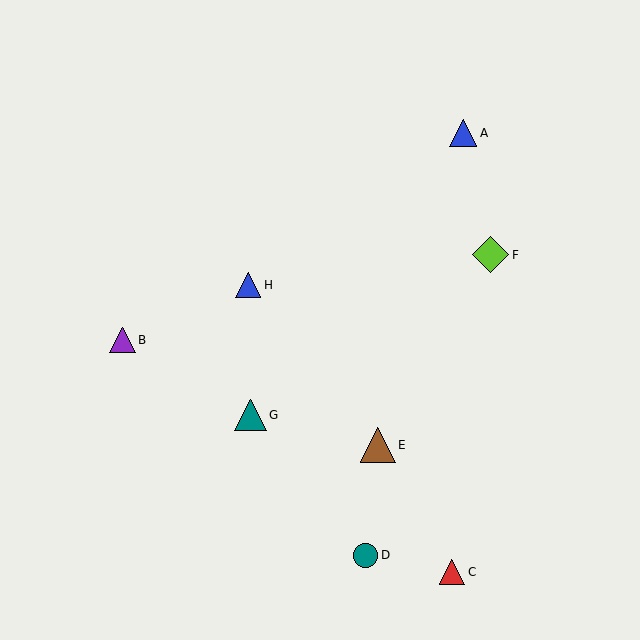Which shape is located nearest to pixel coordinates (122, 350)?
The purple triangle (labeled B) at (122, 340) is nearest to that location.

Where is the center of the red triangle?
The center of the red triangle is at (452, 572).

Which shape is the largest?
The lime diamond (labeled F) is the largest.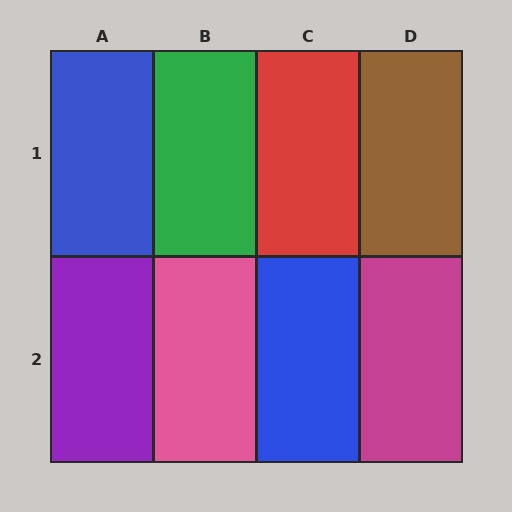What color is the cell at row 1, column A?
Blue.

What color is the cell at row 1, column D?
Brown.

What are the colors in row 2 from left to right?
Purple, pink, blue, magenta.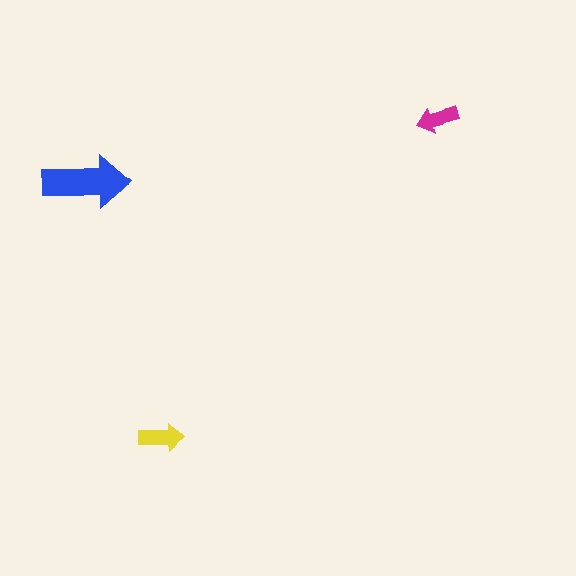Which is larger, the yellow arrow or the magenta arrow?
The yellow one.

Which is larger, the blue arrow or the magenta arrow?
The blue one.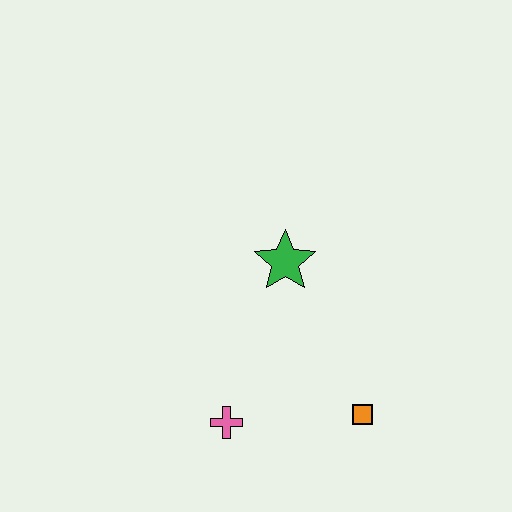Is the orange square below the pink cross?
No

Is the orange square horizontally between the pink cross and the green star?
No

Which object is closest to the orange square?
The pink cross is closest to the orange square.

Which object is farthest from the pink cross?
The green star is farthest from the pink cross.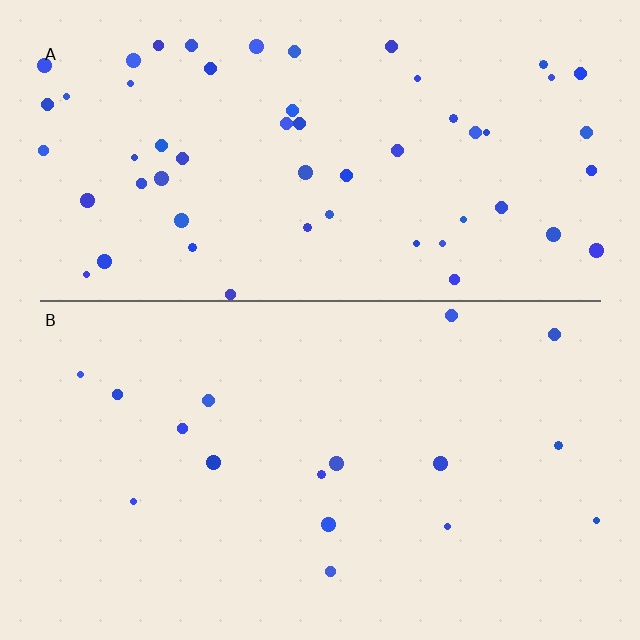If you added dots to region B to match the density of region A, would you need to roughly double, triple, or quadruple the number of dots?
Approximately triple.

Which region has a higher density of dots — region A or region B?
A (the top).